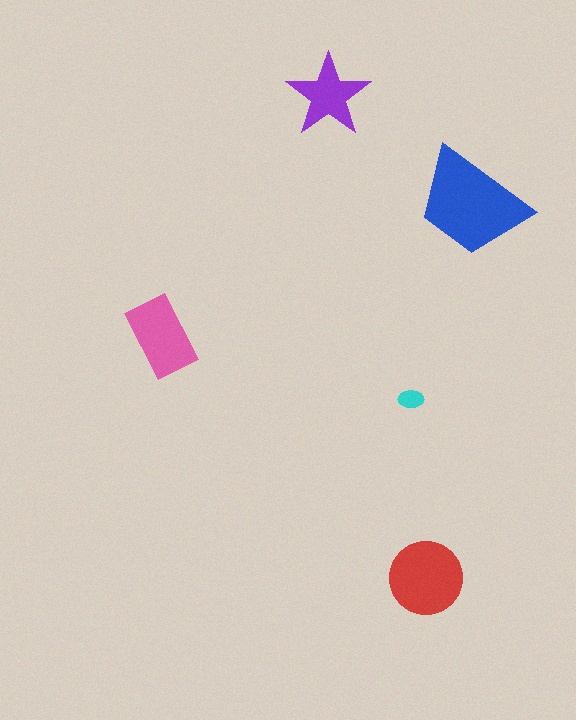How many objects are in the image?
There are 5 objects in the image.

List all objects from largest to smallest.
The blue trapezoid, the red circle, the pink rectangle, the purple star, the cyan ellipse.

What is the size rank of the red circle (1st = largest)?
2nd.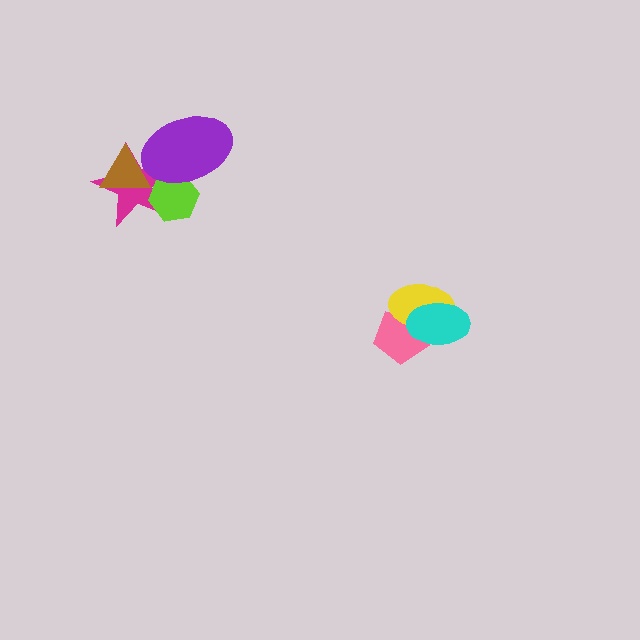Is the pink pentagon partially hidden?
Yes, it is partially covered by another shape.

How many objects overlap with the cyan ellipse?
2 objects overlap with the cyan ellipse.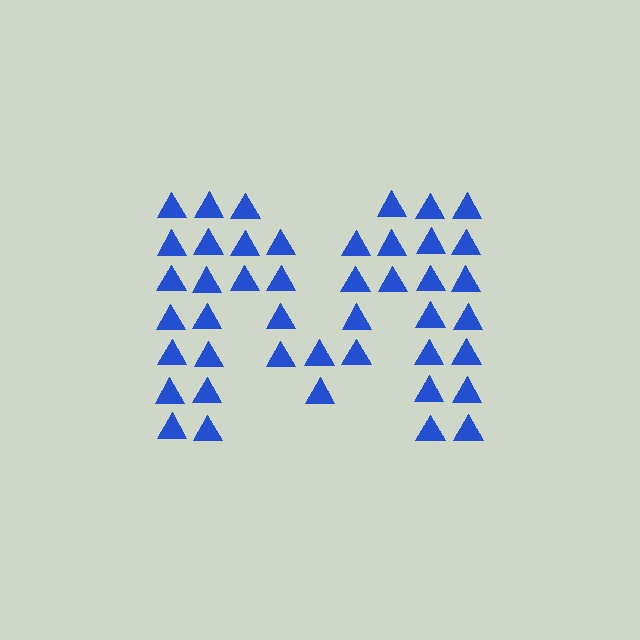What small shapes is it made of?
It is made of small triangles.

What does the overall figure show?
The overall figure shows the letter M.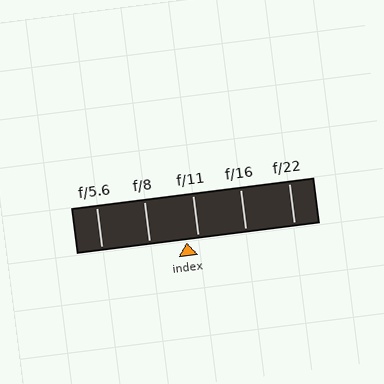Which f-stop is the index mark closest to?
The index mark is closest to f/11.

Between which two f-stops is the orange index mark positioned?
The index mark is between f/8 and f/11.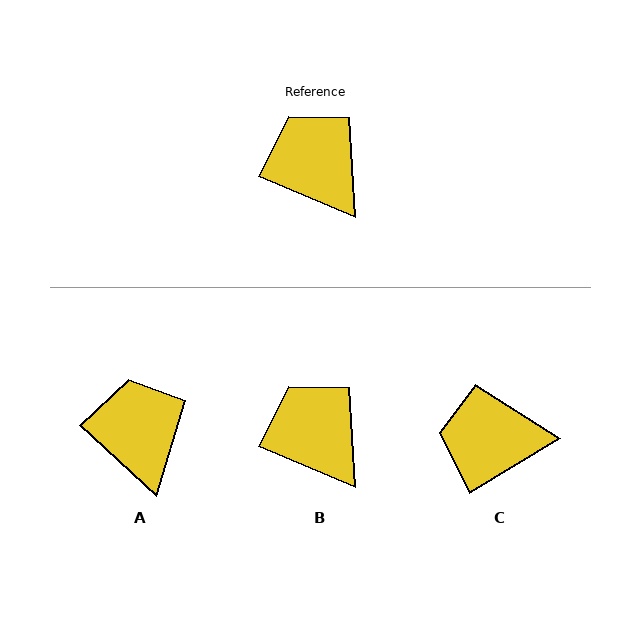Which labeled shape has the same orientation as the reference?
B.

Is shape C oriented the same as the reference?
No, it is off by about 53 degrees.